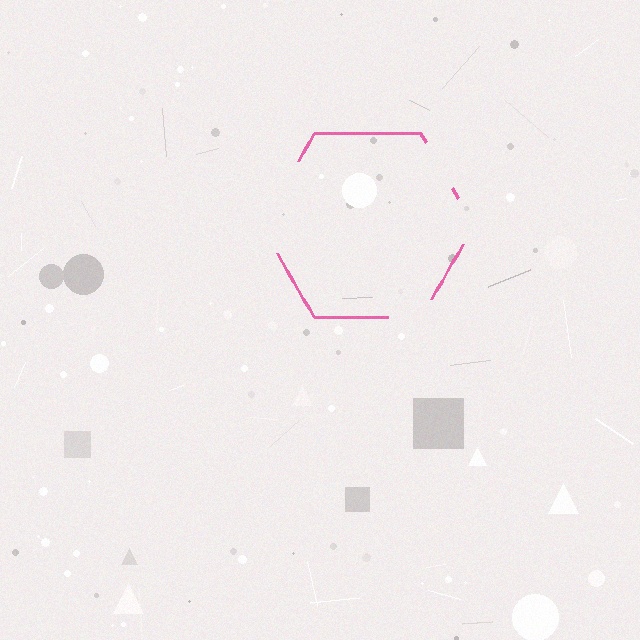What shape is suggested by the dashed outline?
The dashed outline suggests a hexagon.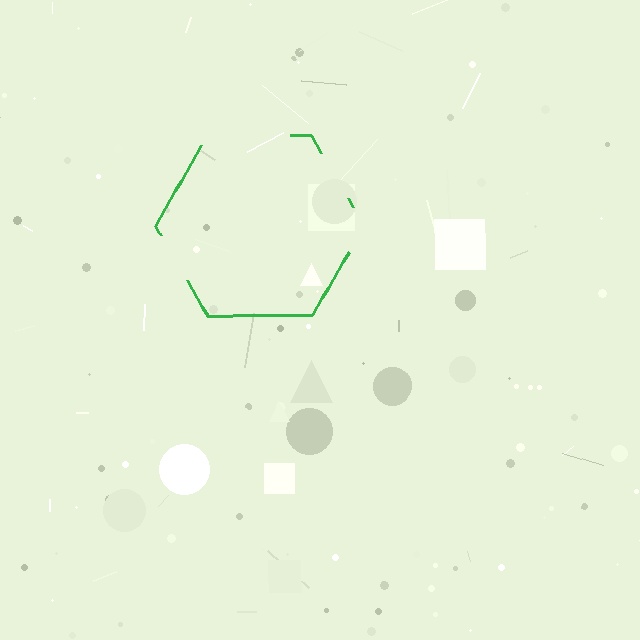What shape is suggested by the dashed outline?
The dashed outline suggests a hexagon.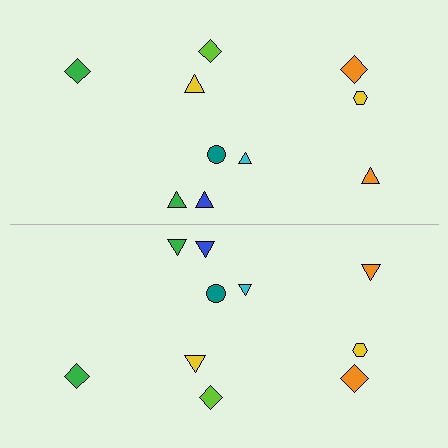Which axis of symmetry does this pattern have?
The pattern has a horizontal axis of symmetry running through the center of the image.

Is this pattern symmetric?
Yes, this pattern has bilateral (reflection) symmetry.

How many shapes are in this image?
There are 20 shapes in this image.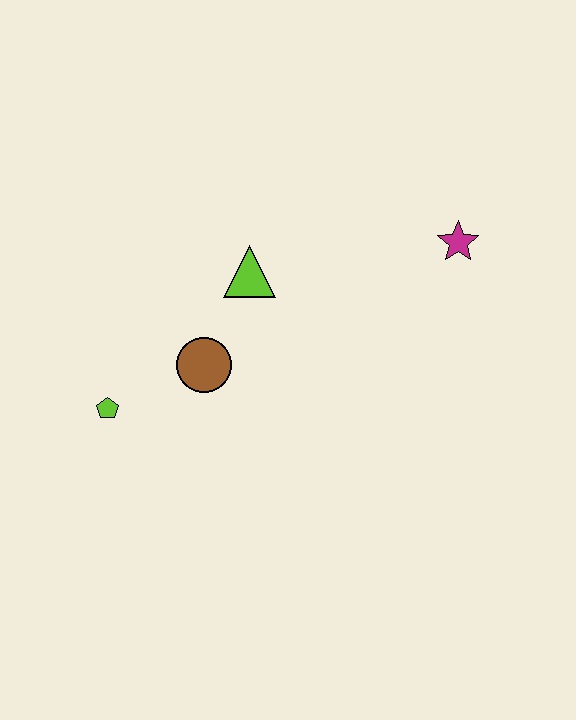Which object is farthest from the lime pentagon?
The magenta star is farthest from the lime pentagon.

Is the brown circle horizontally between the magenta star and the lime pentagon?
Yes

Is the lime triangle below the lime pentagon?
No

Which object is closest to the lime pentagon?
The brown circle is closest to the lime pentagon.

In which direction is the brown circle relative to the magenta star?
The brown circle is to the left of the magenta star.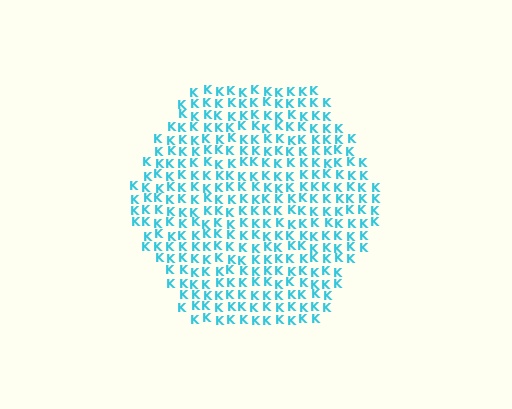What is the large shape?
The large shape is a hexagon.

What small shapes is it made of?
It is made of small letter K's.